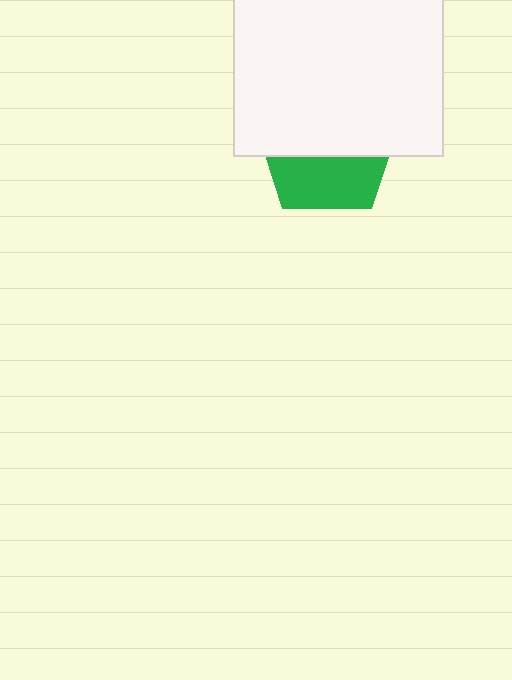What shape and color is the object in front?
The object in front is a white square.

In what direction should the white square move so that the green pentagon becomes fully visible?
The white square should move up. That is the shortest direction to clear the overlap and leave the green pentagon fully visible.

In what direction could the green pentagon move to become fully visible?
The green pentagon could move down. That would shift it out from behind the white square entirely.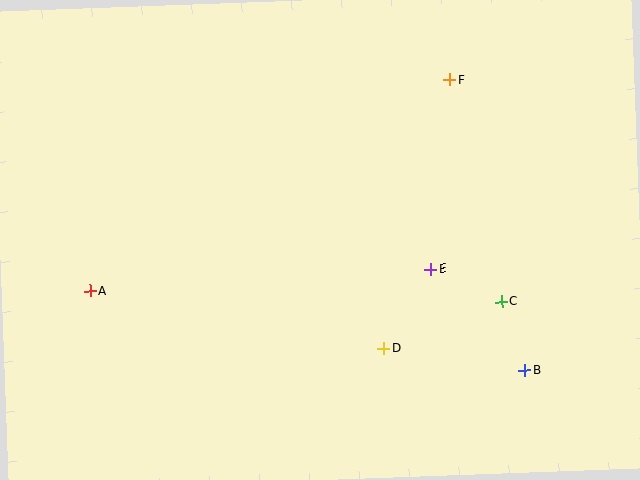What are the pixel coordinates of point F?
Point F is at (450, 80).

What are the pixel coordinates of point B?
Point B is at (524, 370).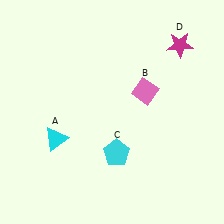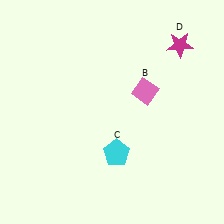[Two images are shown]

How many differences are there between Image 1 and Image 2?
There is 1 difference between the two images.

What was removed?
The cyan triangle (A) was removed in Image 2.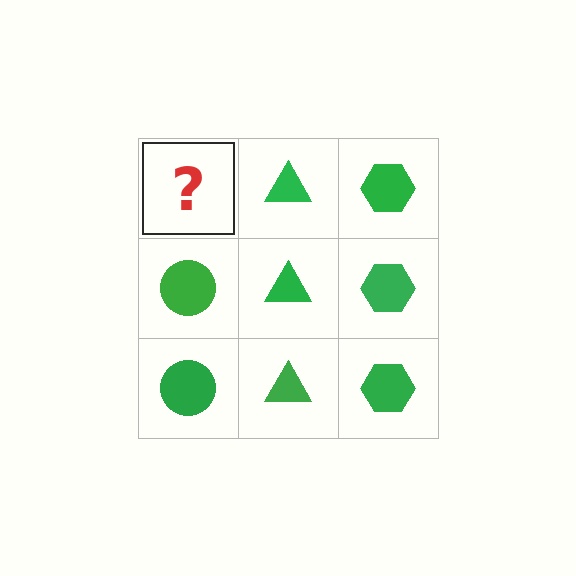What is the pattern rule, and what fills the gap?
The rule is that each column has a consistent shape. The gap should be filled with a green circle.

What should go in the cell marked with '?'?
The missing cell should contain a green circle.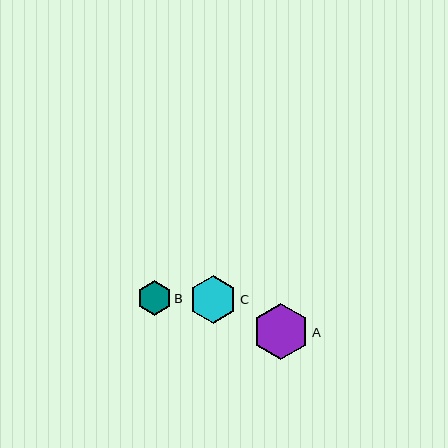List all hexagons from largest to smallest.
From largest to smallest: A, C, B.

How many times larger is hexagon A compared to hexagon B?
Hexagon A is approximately 1.6 times the size of hexagon B.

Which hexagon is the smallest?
Hexagon B is the smallest with a size of approximately 35 pixels.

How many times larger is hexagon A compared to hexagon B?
Hexagon A is approximately 1.6 times the size of hexagon B.